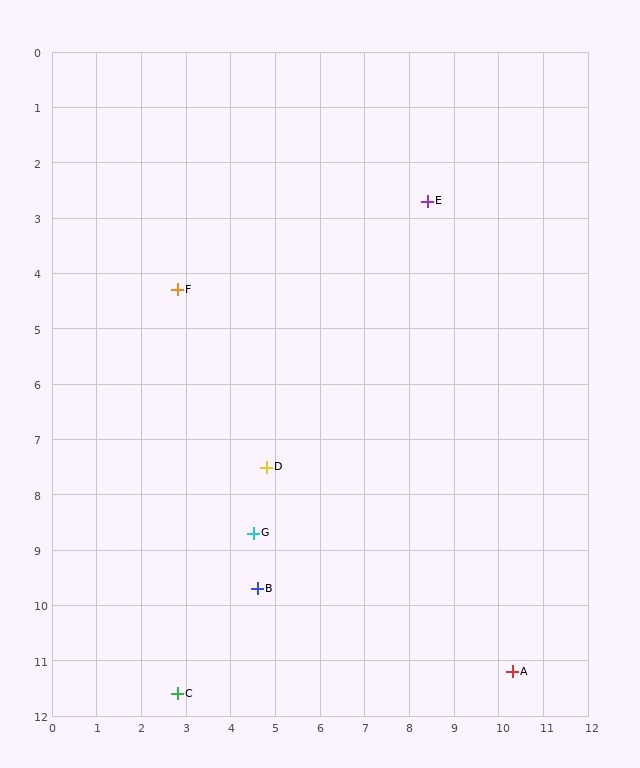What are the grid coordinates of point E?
Point E is at approximately (8.4, 2.7).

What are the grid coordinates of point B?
Point B is at approximately (4.6, 9.7).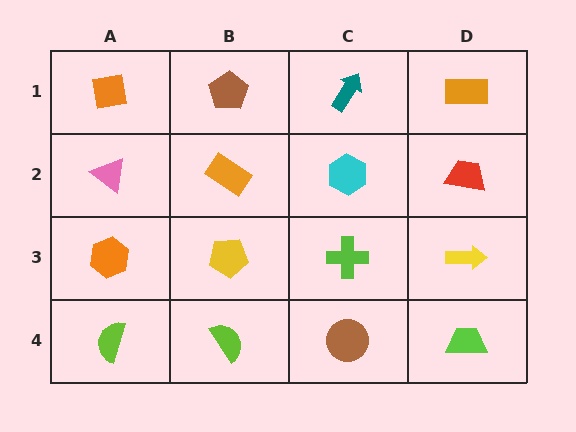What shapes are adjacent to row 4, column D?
A yellow arrow (row 3, column D), a brown circle (row 4, column C).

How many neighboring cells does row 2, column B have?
4.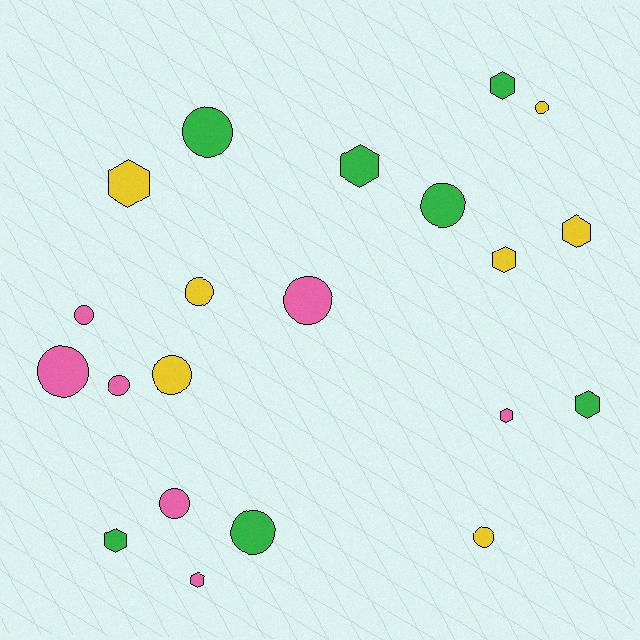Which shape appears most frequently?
Circle, with 12 objects.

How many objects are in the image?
There are 21 objects.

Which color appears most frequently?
Yellow, with 7 objects.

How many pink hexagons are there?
There are 2 pink hexagons.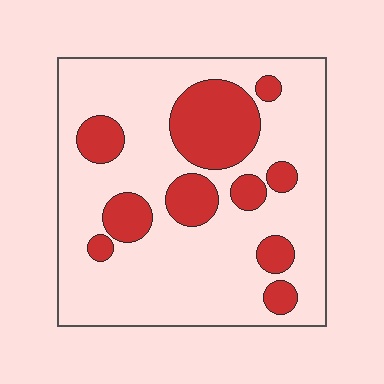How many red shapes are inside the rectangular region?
10.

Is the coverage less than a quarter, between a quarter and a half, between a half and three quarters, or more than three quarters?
Less than a quarter.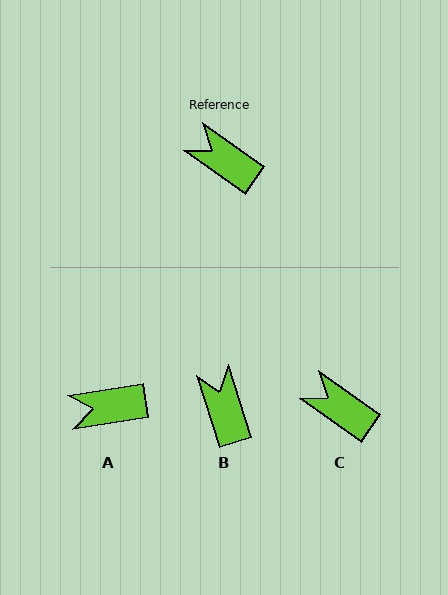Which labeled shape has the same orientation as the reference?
C.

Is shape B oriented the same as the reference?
No, it is off by about 37 degrees.